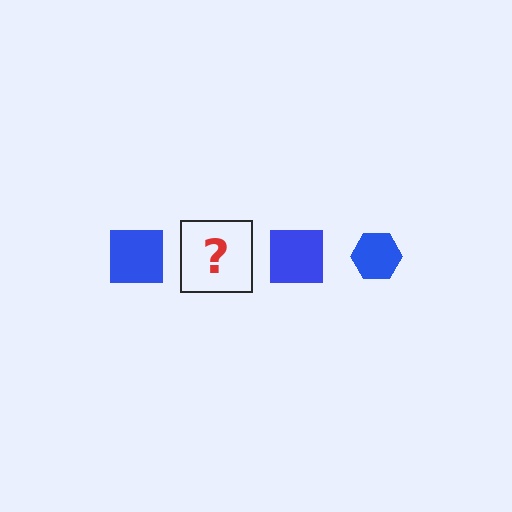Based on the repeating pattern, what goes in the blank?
The blank should be a blue hexagon.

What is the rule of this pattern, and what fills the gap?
The rule is that the pattern cycles through square, hexagon shapes in blue. The gap should be filled with a blue hexagon.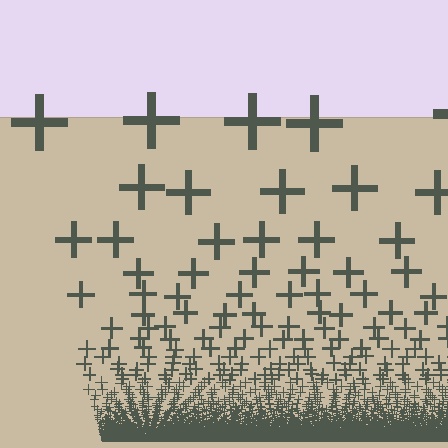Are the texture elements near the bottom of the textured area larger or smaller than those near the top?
Smaller. The gradient is inverted — elements near the bottom are smaller and denser.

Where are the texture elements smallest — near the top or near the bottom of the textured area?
Near the bottom.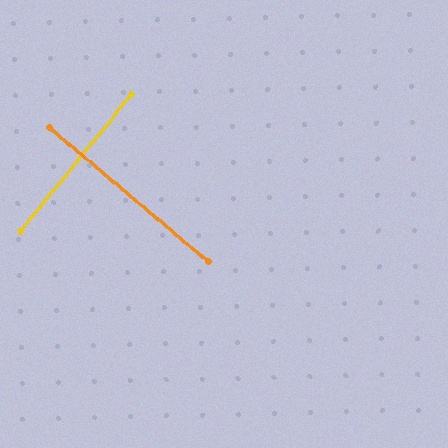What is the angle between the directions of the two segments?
Approximately 89 degrees.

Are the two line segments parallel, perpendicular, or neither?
Perpendicular — they meet at approximately 89°.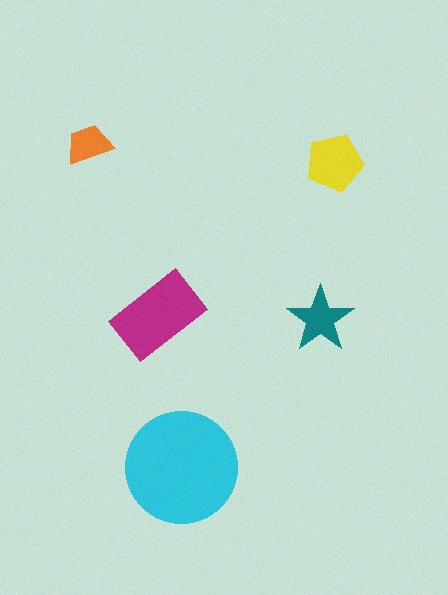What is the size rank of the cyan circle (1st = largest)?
1st.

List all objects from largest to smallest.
The cyan circle, the magenta rectangle, the yellow pentagon, the teal star, the orange trapezoid.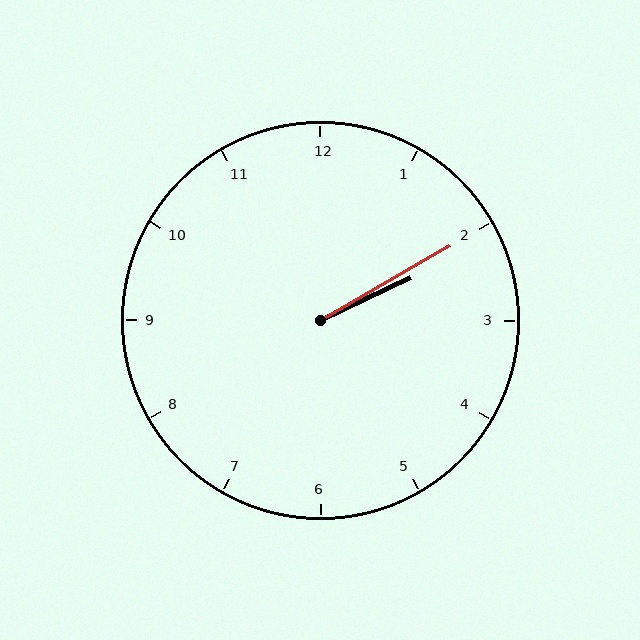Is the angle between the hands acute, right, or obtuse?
It is acute.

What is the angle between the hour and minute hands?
Approximately 5 degrees.